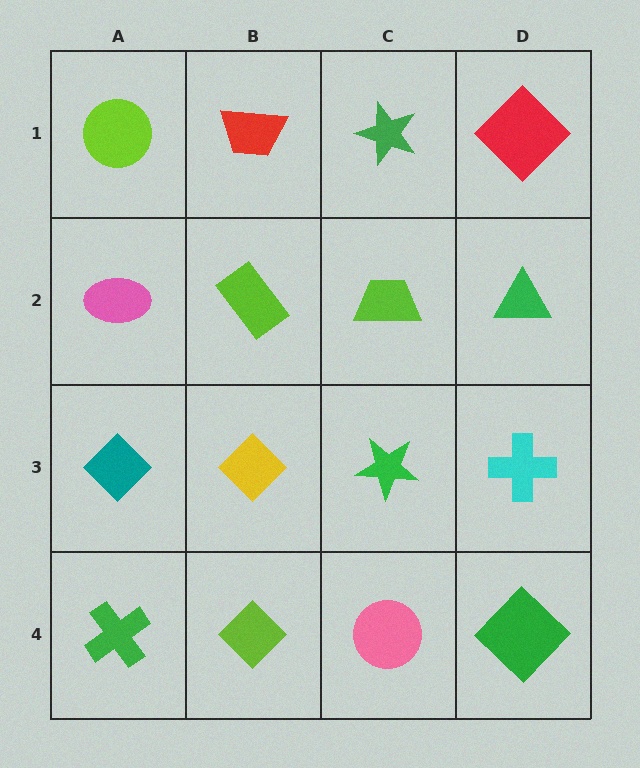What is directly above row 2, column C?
A green star.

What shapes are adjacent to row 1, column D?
A green triangle (row 2, column D), a green star (row 1, column C).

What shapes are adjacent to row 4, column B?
A yellow diamond (row 3, column B), a green cross (row 4, column A), a pink circle (row 4, column C).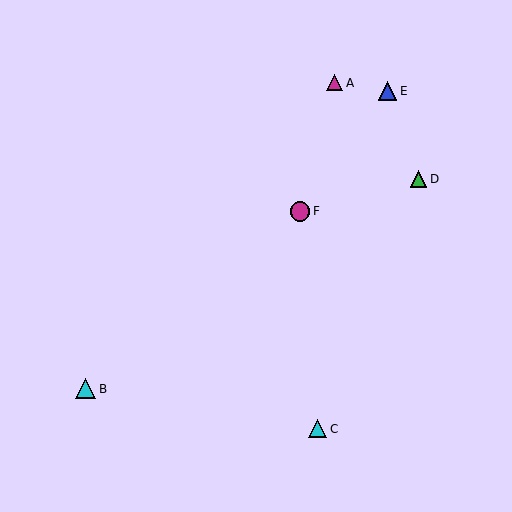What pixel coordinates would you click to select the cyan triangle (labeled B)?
Click at (86, 389) to select the cyan triangle B.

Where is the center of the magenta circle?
The center of the magenta circle is at (300, 211).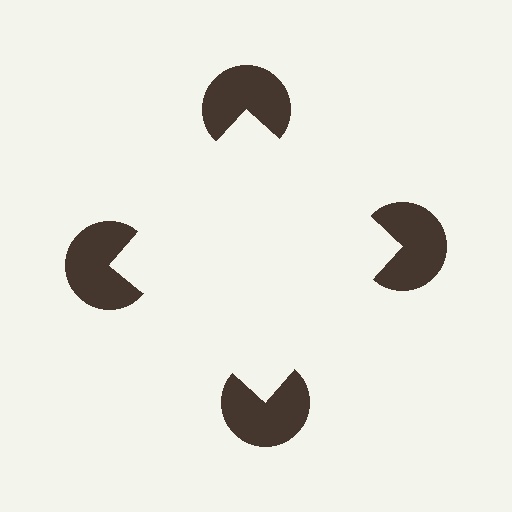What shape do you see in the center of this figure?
An illusory square — its edges are inferred from the aligned wedge cuts in the pac-man discs, not physically drawn.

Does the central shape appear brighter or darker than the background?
It typically appears slightly brighter than the background, even though no actual brightness change is drawn.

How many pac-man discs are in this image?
There are 4 — one at each vertex of the illusory square.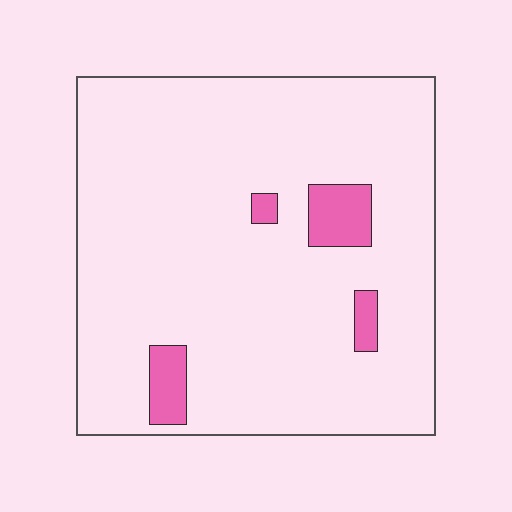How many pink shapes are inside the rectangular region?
4.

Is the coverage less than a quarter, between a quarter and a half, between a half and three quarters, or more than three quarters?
Less than a quarter.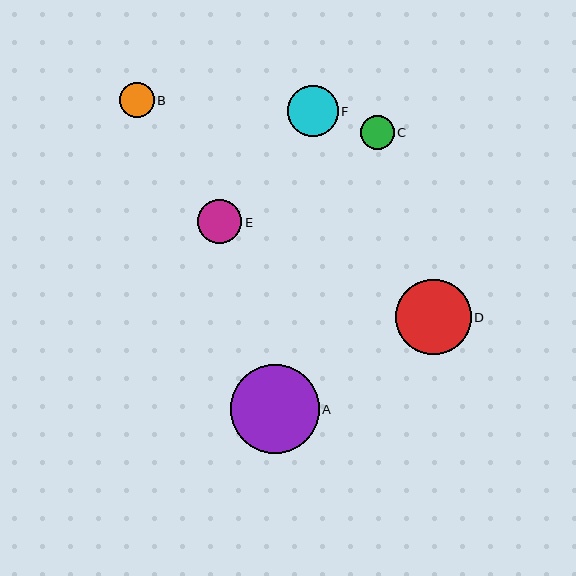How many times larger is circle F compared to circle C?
Circle F is approximately 1.5 times the size of circle C.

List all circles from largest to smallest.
From largest to smallest: A, D, F, E, B, C.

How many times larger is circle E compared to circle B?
Circle E is approximately 1.3 times the size of circle B.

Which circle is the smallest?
Circle C is the smallest with a size of approximately 34 pixels.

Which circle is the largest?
Circle A is the largest with a size of approximately 88 pixels.